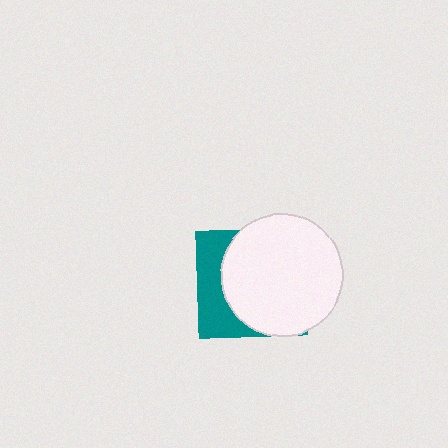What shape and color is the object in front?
The object in front is a white circle.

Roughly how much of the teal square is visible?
A small part of it is visible (roughly 31%).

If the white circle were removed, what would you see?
You would see the complete teal square.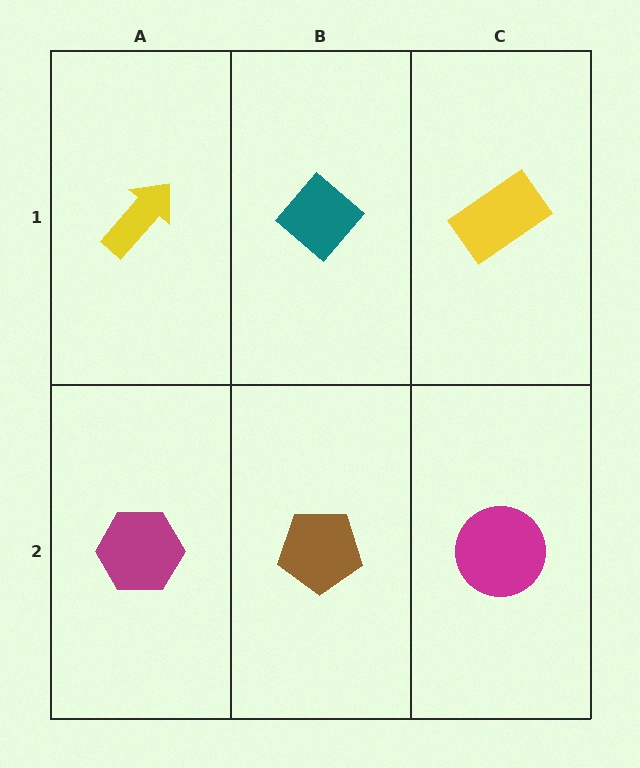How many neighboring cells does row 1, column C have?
2.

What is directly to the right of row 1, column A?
A teal diamond.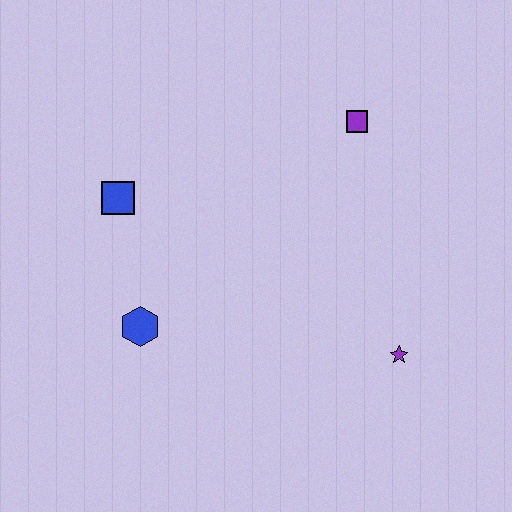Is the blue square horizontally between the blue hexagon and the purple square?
No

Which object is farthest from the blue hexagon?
The purple square is farthest from the blue hexagon.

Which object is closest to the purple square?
The purple star is closest to the purple square.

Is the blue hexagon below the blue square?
Yes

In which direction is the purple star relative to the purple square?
The purple star is below the purple square.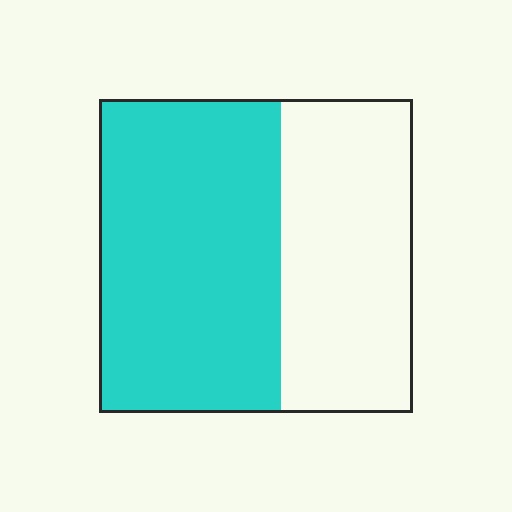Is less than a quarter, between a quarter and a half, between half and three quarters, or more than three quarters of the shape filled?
Between half and three quarters.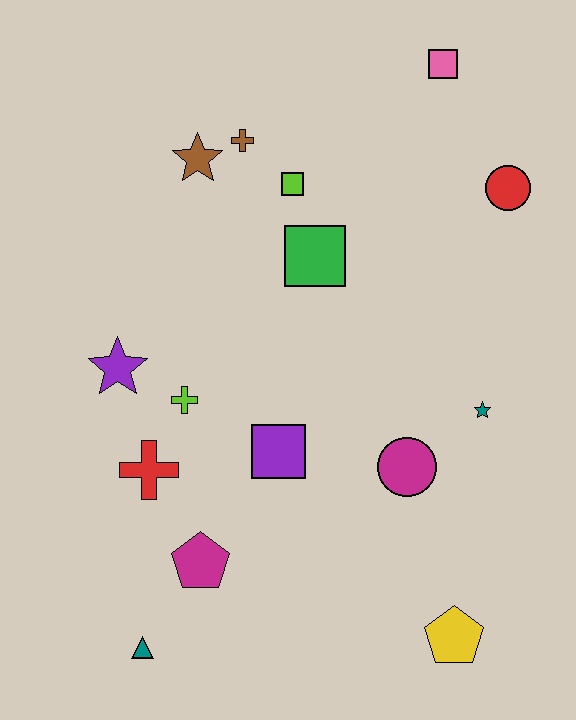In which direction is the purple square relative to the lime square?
The purple square is below the lime square.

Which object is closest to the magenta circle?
The teal star is closest to the magenta circle.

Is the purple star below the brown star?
Yes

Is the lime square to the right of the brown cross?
Yes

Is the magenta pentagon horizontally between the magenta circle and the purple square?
No